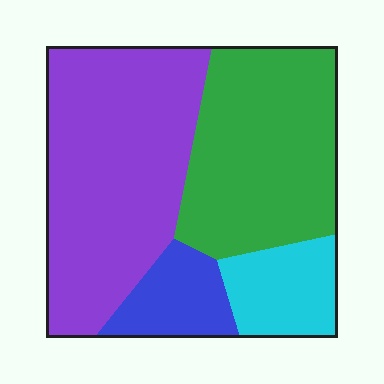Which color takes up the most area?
Purple, at roughly 45%.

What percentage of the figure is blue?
Blue takes up about one tenth (1/10) of the figure.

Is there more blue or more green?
Green.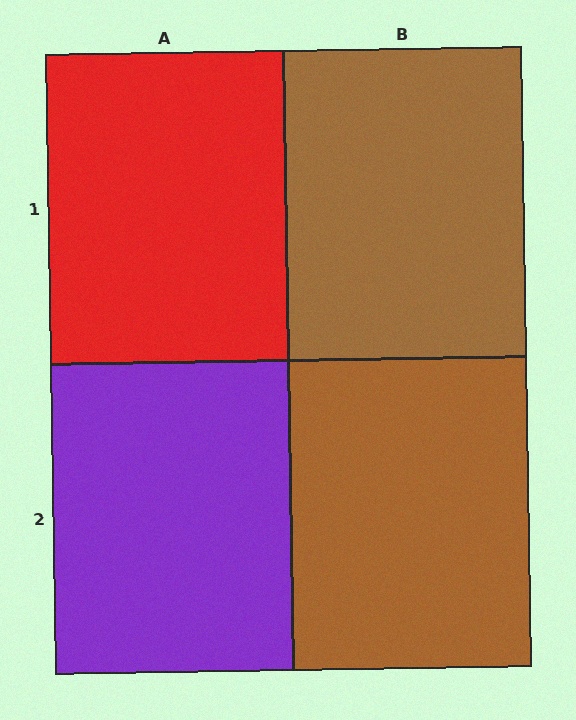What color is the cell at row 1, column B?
Brown.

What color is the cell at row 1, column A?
Red.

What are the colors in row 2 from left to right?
Purple, brown.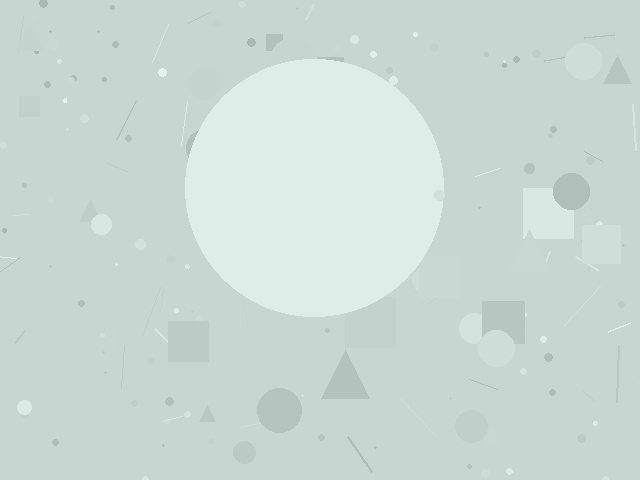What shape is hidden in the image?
A circle is hidden in the image.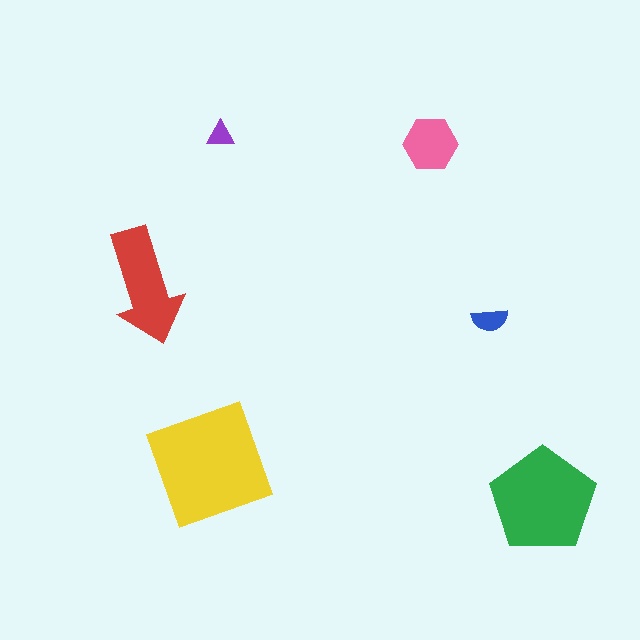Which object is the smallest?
The purple triangle.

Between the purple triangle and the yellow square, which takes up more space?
The yellow square.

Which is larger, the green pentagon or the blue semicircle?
The green pentagon.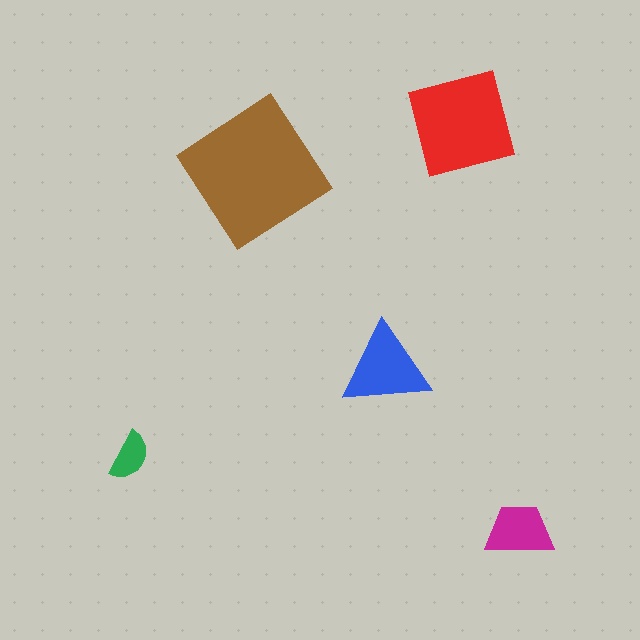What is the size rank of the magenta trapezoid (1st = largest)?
4th.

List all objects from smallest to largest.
The green semicircle, the magenta trapezoid, the blue triangle, the red square, the brown diamond.